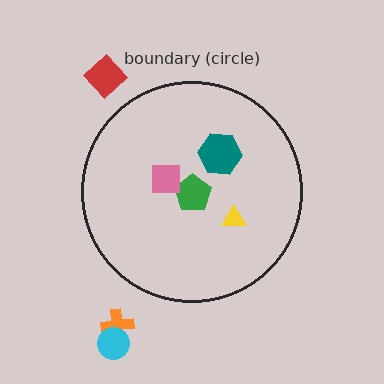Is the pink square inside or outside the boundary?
Inside.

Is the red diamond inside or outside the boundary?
Outside.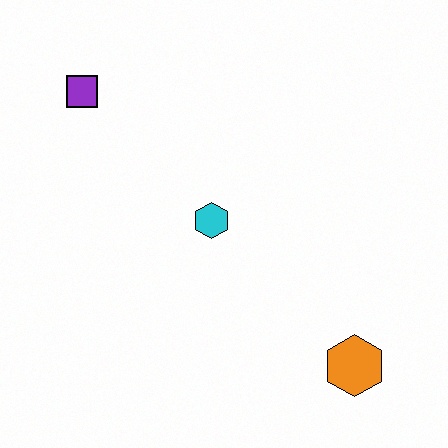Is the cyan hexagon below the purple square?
Yes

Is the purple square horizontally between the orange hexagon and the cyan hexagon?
No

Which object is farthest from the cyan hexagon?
The orange hexagon is farthest from the cyan hexagon.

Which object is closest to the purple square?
The cyan hexagon is closest to the purple square.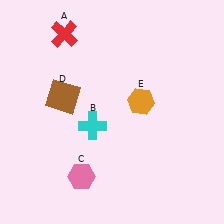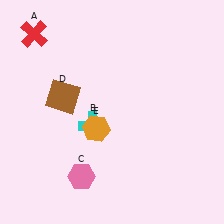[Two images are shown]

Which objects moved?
The objects that moved are: the red cross (A), the orange hexagon (E).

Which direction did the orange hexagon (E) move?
The orange hexagon (E) moved left.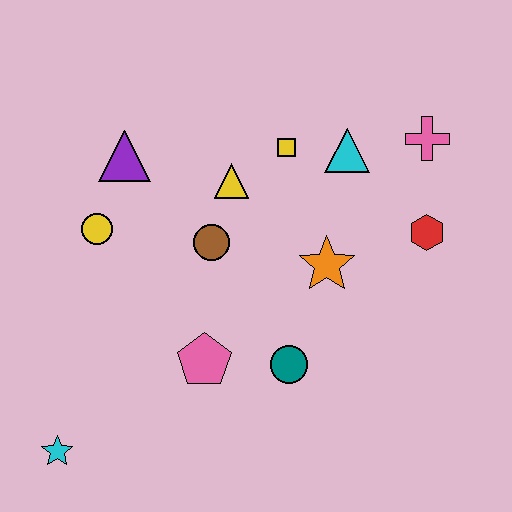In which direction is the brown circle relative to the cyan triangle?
The brown circle is to the left of the cyan triangle.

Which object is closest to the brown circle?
The yellow triangle is closest to the brown circle.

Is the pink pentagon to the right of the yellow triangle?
No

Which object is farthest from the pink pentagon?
The pink cross is farthest from the pink pentagon.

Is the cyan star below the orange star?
Yes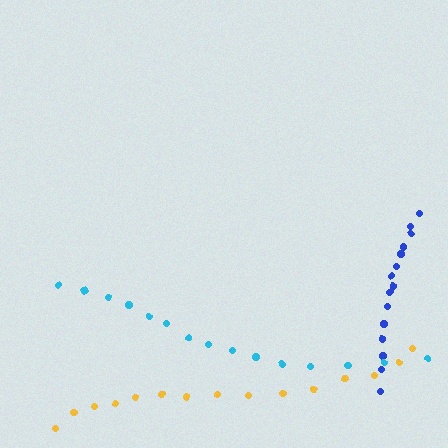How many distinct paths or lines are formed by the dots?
There are 3 distinct paths.